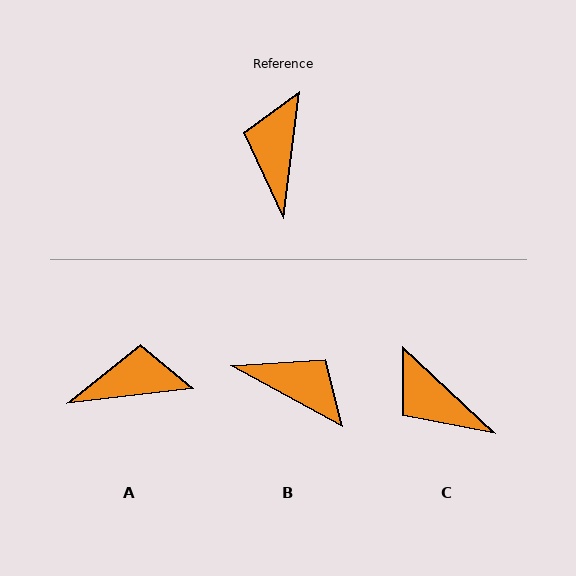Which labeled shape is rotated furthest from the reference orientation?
B, about 112 degrees away.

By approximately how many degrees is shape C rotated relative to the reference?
Approximately 54 degrees counter-clockwise.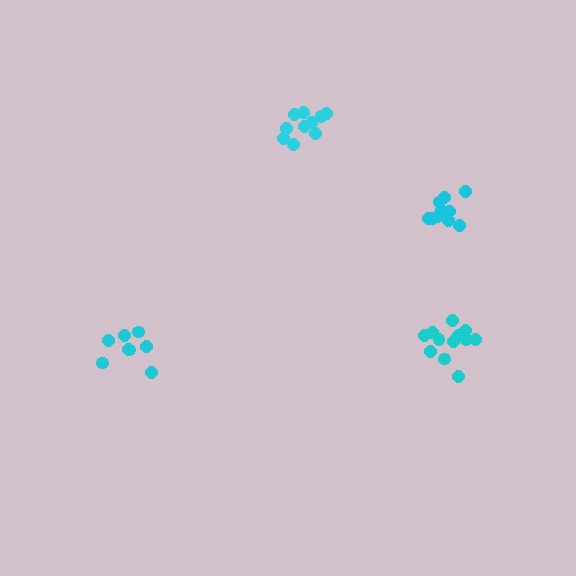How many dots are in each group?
Group 1: 11 dots, Group 2: 8 dots, Group 3: 12 dots, Group 4: 10 dots (41 total).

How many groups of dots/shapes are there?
There are 4 groups.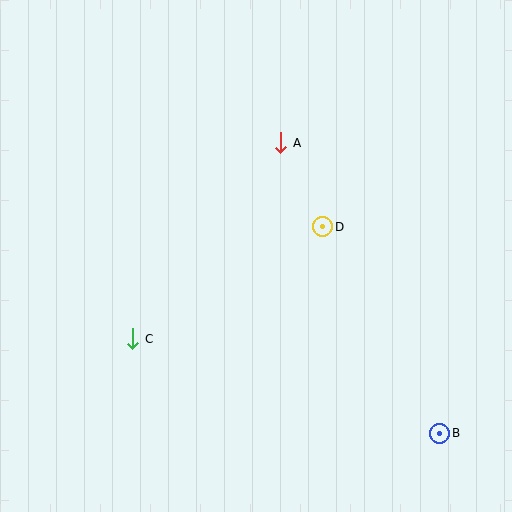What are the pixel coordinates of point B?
Point B is at (440, 433).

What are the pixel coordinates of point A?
Point A is at (281, 143).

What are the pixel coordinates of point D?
Point D is at (323, 227).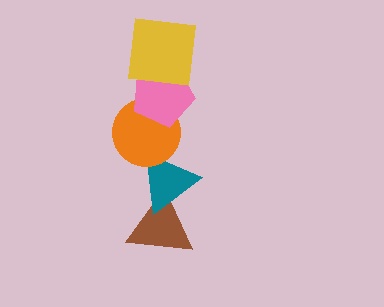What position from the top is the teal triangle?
The teal triangle is 4th from the top.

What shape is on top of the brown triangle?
The teal triangle is on top of the brown triangle.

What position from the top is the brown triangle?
The brown triangle is 5th from the top.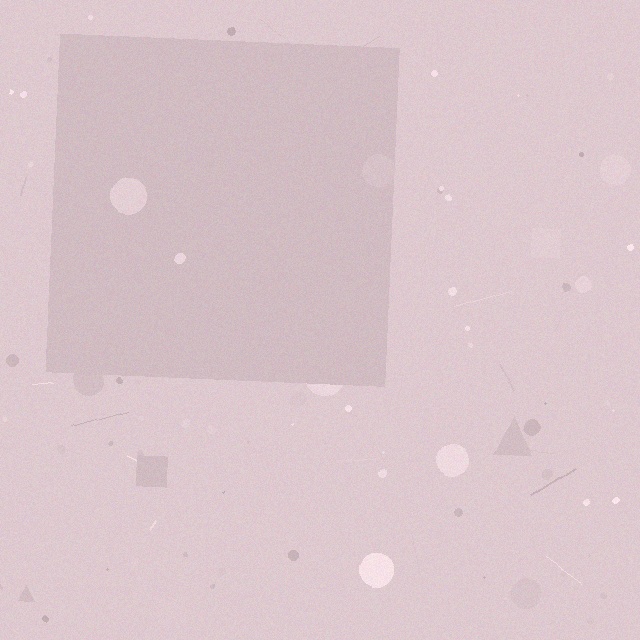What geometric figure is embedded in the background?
A square is embedded in the background.